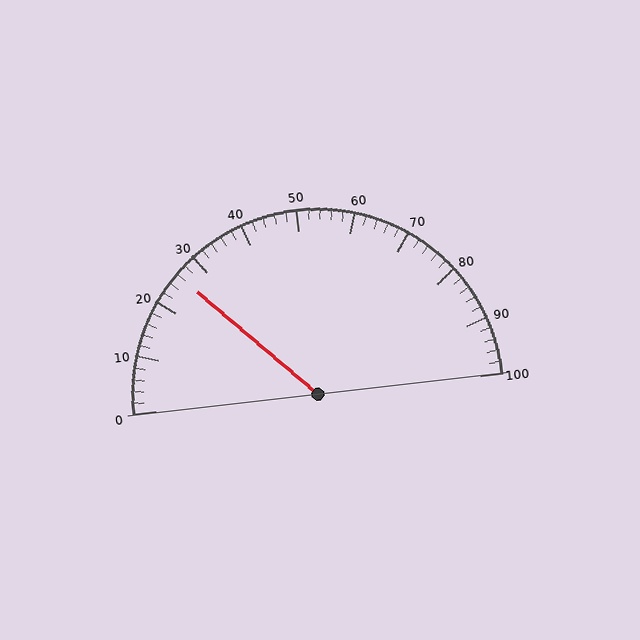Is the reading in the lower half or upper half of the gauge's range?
The reading is in the lower half of the range (0 to 100).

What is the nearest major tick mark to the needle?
The nearest major tick mark is 30.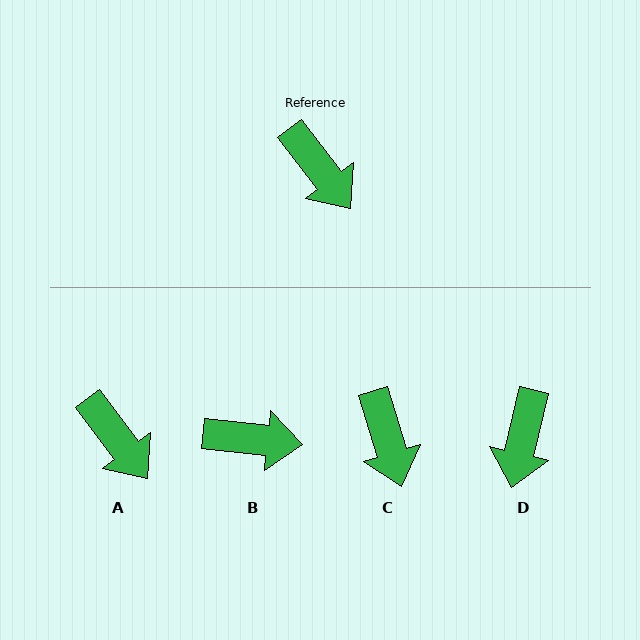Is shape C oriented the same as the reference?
No, it is off by about 20 degrees.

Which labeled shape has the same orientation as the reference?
A.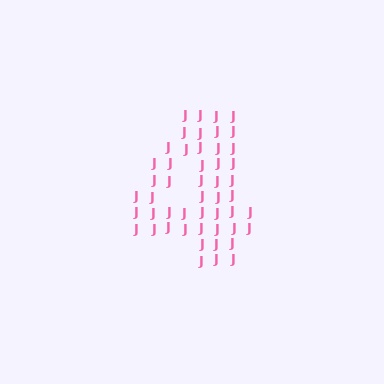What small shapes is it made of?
It is made of small letter J's.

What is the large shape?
The large shape is the digit 4.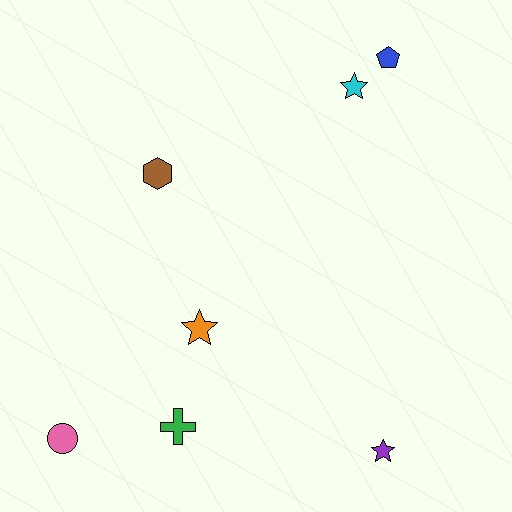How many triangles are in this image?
There are no triangles.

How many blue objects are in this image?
There is 1 blue object.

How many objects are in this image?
There are 7 objects.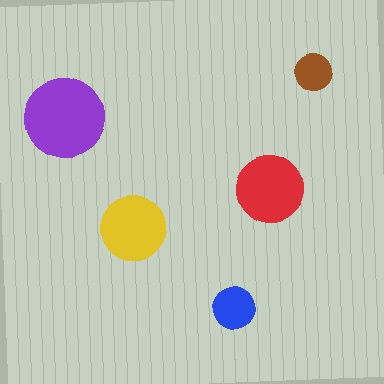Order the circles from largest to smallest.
the purple one, the red one, the yellow one, the blue one, the brown one.